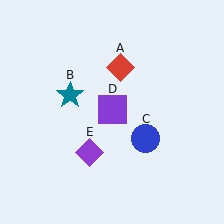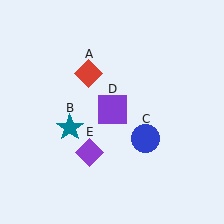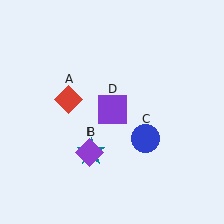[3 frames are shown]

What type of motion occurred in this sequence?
The red diamond (object A), teal star (object B) rotated counterclockwise around the center of the scene.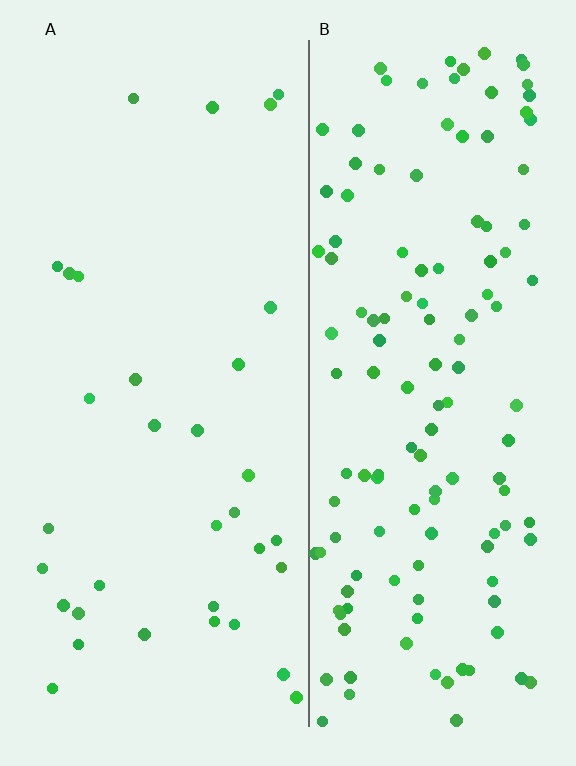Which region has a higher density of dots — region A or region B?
B (the right).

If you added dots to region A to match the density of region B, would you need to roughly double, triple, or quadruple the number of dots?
Approximately quadruple.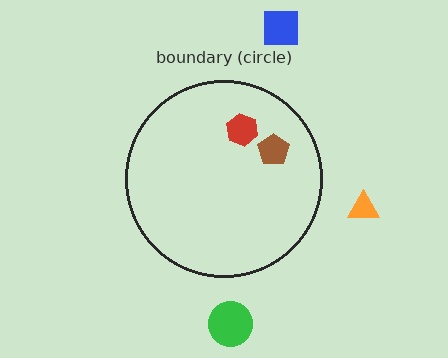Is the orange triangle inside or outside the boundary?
Outside.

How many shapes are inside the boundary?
2 inside, 3 outside.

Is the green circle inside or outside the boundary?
Outside.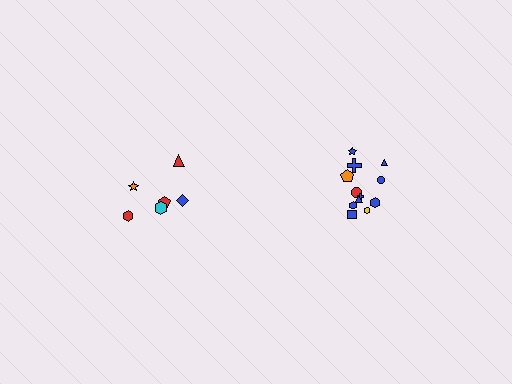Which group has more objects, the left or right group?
The right group.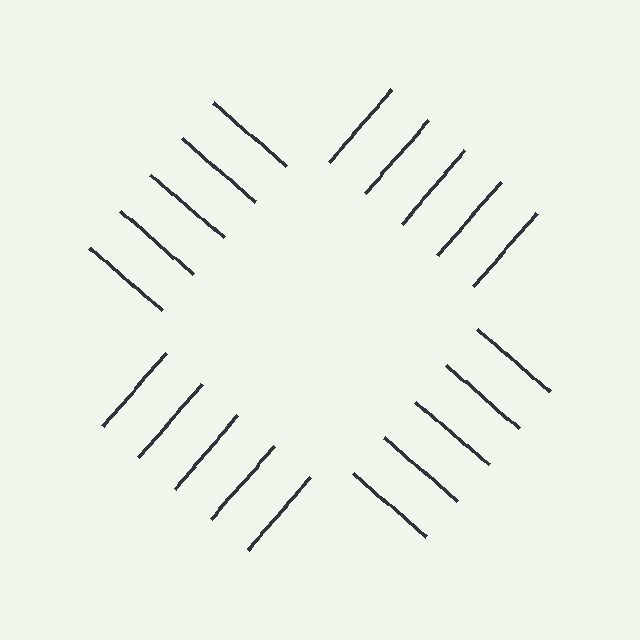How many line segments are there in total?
20 — 5 along each of the 4 edges.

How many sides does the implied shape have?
4 sides — the line-ends trace a square.